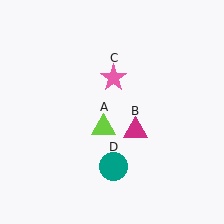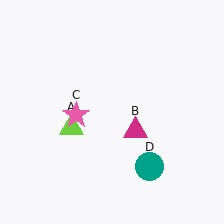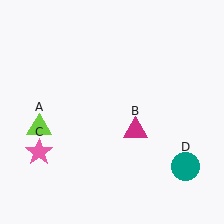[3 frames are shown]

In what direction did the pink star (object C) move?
The pink star (object C) moved down and to the left.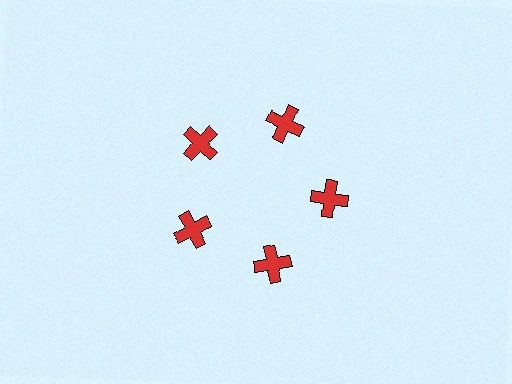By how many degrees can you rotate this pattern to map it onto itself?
The pattern maps onto itself every 72 degrees of rotation.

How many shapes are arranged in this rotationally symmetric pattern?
There are 5 shapes, arranged in 5 groups of 1.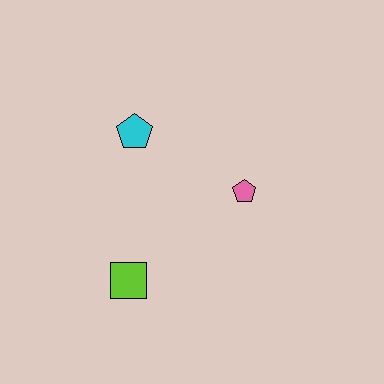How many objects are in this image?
There are 3 objects.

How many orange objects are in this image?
There are no orange objects.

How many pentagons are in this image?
There are 2 pentagons.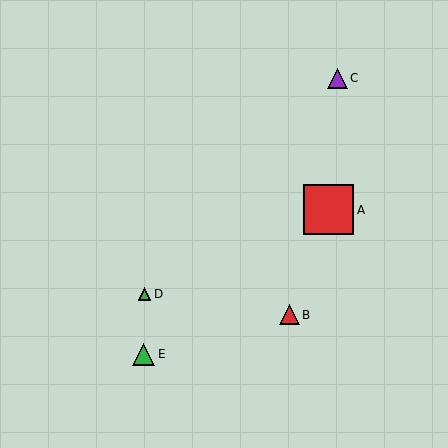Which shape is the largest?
The red square (labeled A) is the largest.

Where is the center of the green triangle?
The center of the green triangle is at (144, 354).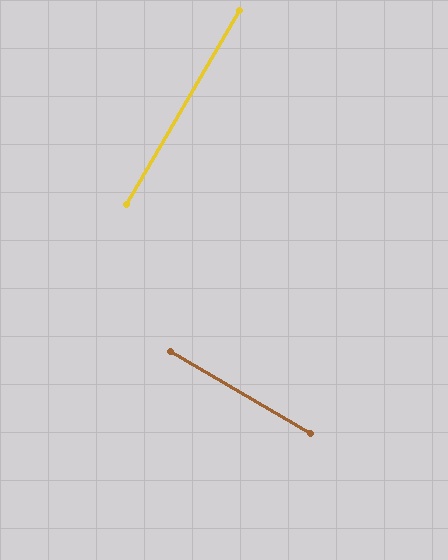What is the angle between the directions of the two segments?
Approximately 90 degrees.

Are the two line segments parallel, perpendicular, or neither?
Perpendicular — they meet at approximately 90°.